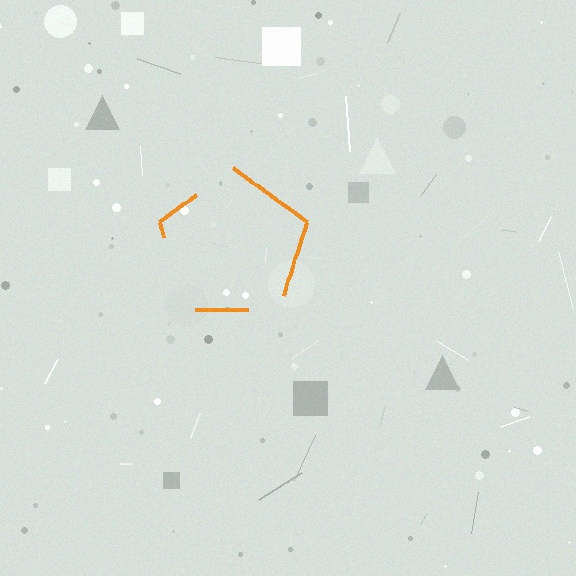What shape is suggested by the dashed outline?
The dashed outline suggests a pentagon.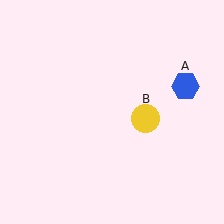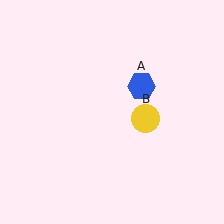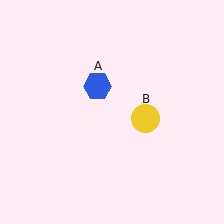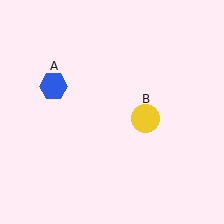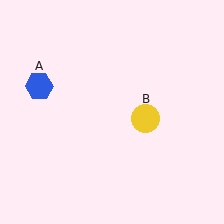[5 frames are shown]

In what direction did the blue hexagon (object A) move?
The blue hexagon (object A) moved left.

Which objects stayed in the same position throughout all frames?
Yellow circle (object B) remained stationary.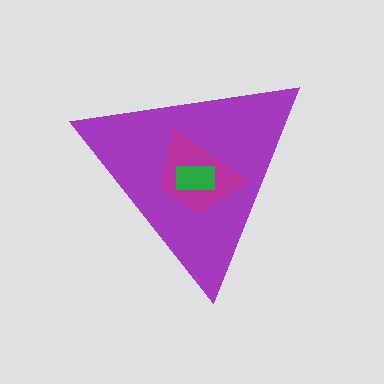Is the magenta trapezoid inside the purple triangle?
Yes.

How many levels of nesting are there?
3.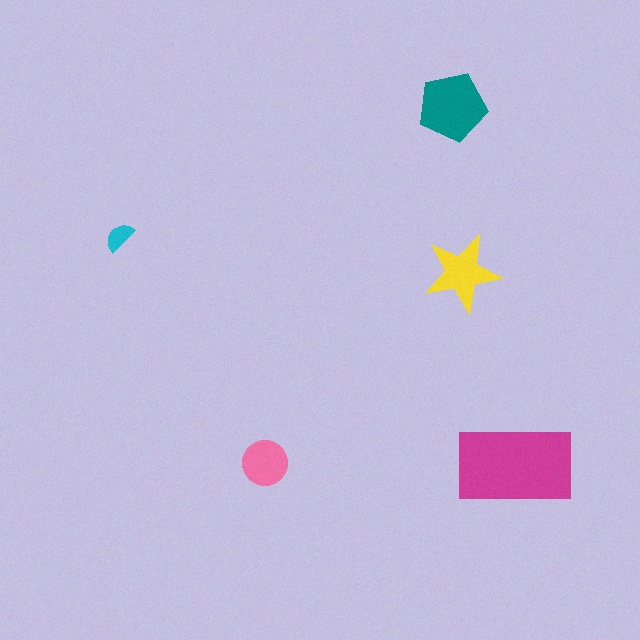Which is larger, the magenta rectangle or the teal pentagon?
The magenta rectangle.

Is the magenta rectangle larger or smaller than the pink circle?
Larger.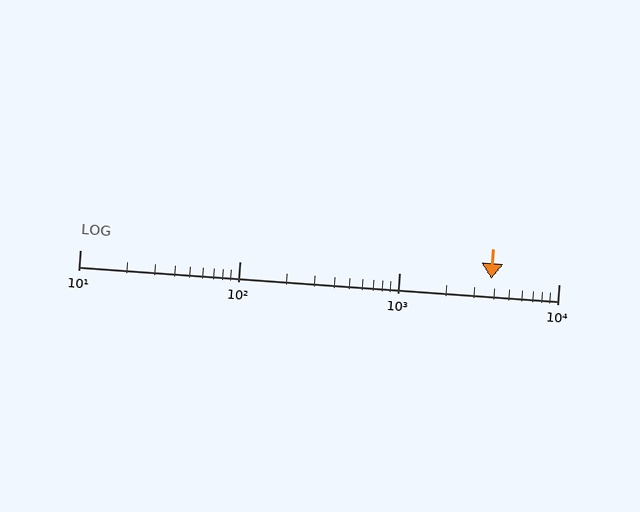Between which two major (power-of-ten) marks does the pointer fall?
The pointer is between 1000 and 10000.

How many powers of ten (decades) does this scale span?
The scale spans 3 decades, from 10 to 10000.